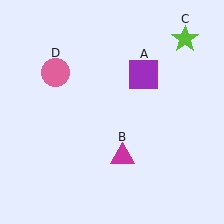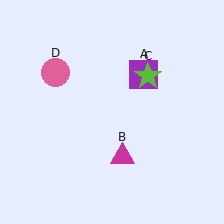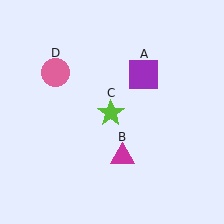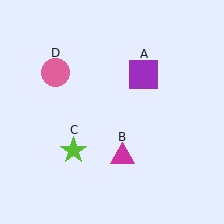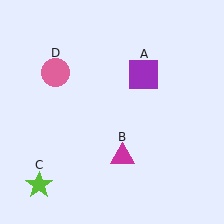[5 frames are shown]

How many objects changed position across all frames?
1 object changed position: lime star (object C).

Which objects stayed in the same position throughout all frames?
Purple square (object A) and magenta triangle (object B) and pink circle (object D) remained stationary.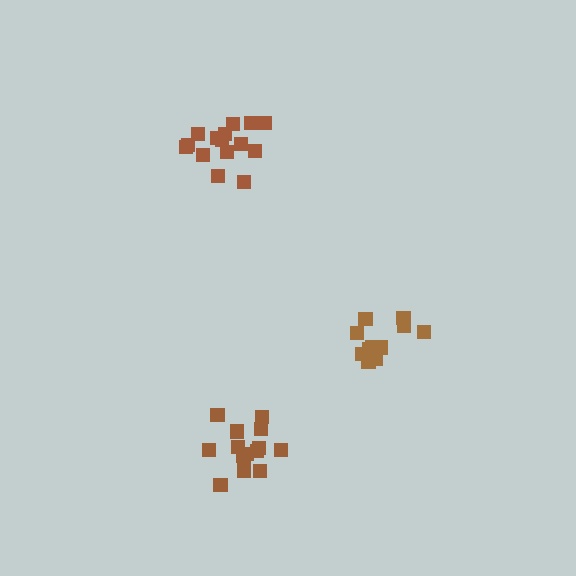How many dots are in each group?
Group 1: 15 dots, Group 2: 12 dots, Group 3: 14 dots (41 total).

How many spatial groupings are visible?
There are 3 spatial groupings.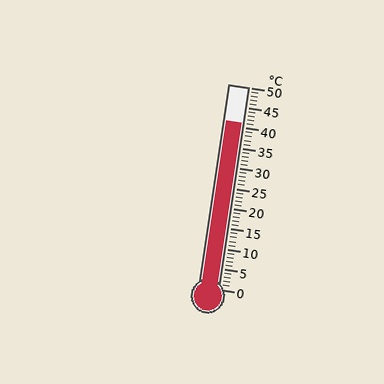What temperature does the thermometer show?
The thermometer shows approximately 41°C.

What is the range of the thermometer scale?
The thermometer scale ranges from 0°C to 50°C.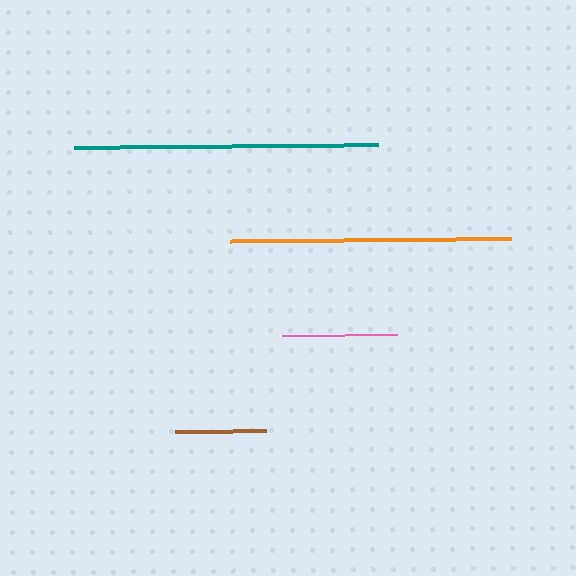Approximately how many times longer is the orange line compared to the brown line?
The orange line is approximately 3.1 times the length of the brown line.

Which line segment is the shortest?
The brown line is the shortest at approximately 90 pixels.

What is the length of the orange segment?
The orange segment is approximately 282 pixels long.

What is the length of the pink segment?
The pink segment is approximately 114 pixels long.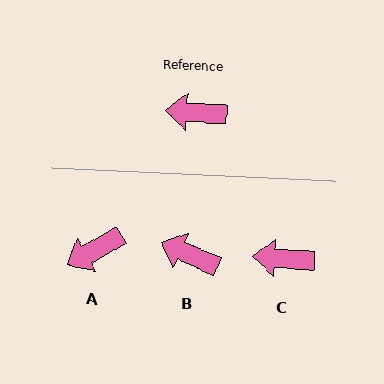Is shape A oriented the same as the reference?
No, it is off by about 32 degrees.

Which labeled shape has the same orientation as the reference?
C.